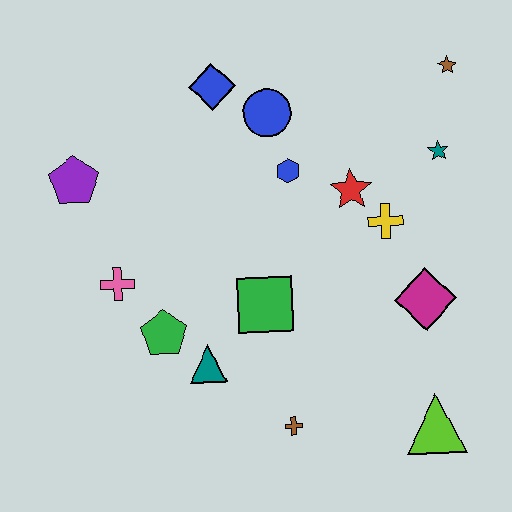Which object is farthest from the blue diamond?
The lime triangle is farthest from the blue diamond.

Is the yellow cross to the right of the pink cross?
Yes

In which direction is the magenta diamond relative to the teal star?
The magenta diamond is below the teal star.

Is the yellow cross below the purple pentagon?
Yes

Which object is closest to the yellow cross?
The red star is closest to the yellow cross.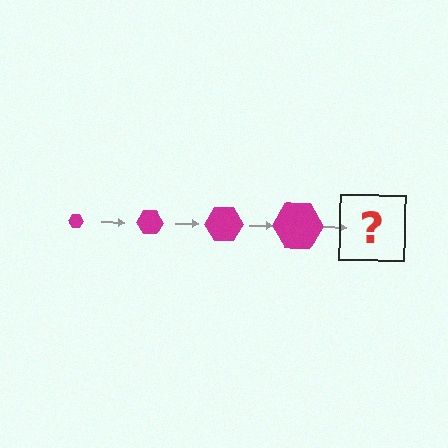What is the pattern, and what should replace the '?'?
The pattern is that the hexagon gets progressively larger each step. The '?' should be a magenta hexagon, larger than the previous one.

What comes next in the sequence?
The next element should be a magenta hexagon, larger than the previous one.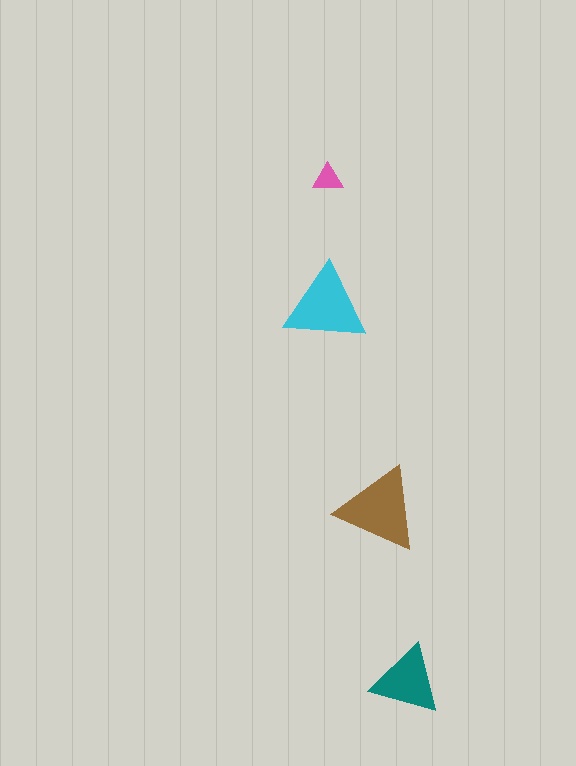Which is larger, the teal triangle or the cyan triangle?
The cyan one.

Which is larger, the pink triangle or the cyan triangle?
The cyan one.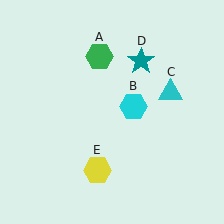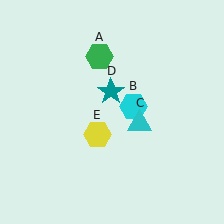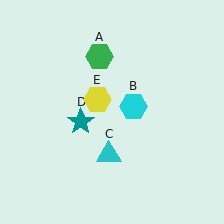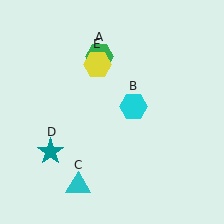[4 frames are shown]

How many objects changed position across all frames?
3 objects changed position: cyan triangle (object C), teal star (object D), yellow hexagon (object E).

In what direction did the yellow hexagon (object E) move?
The yellow hexagon (object E) moved up.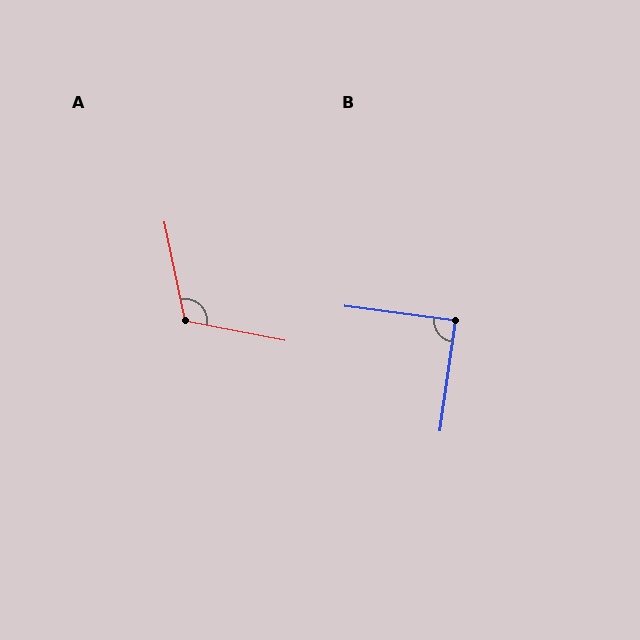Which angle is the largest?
A, at approximately 113 degrees.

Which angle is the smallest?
B, at approximately 89 degrees.